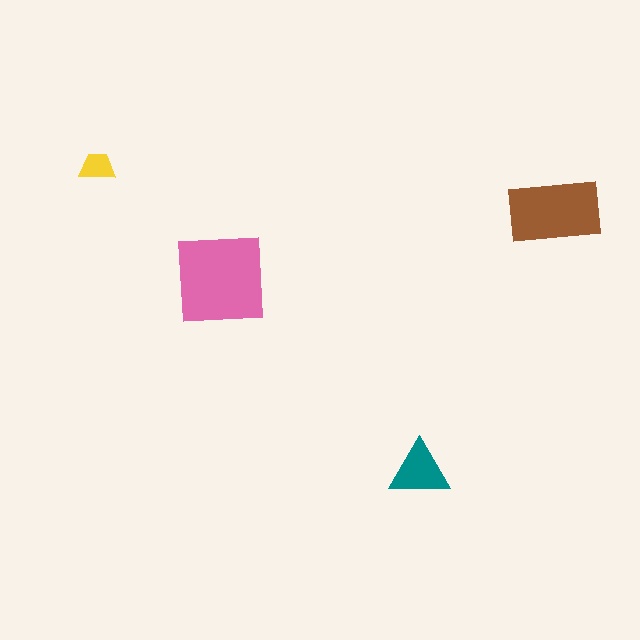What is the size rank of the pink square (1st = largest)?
1st.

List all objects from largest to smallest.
The pink square, the brown rectangle, the teal triangle, the yellow trapezoid.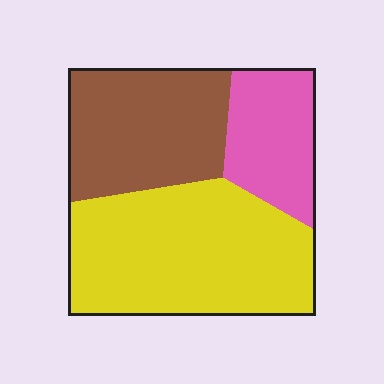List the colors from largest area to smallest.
From largest to smallest: yellow, brown, pink.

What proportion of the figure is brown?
Brown takes up about one third (1/3) of the figure.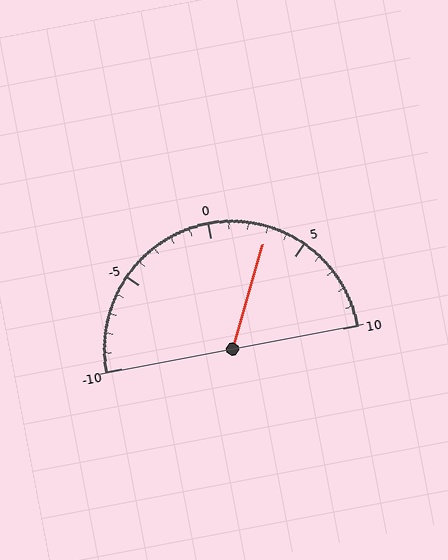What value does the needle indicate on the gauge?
The needle indicates approximately 3.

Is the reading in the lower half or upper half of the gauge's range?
The reading is in the upper half of the range (-10 to 10).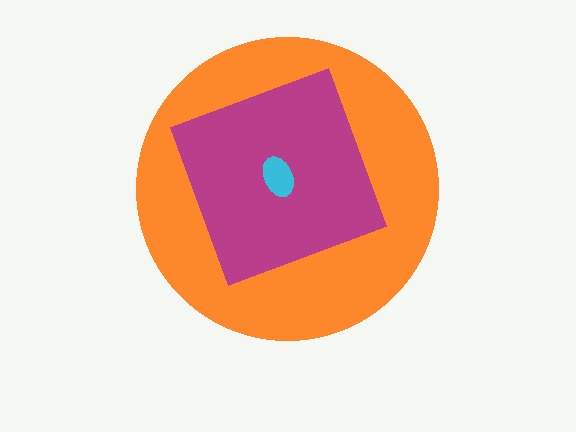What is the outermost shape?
The orange circle.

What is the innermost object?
The cyan ellipse.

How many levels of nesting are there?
3.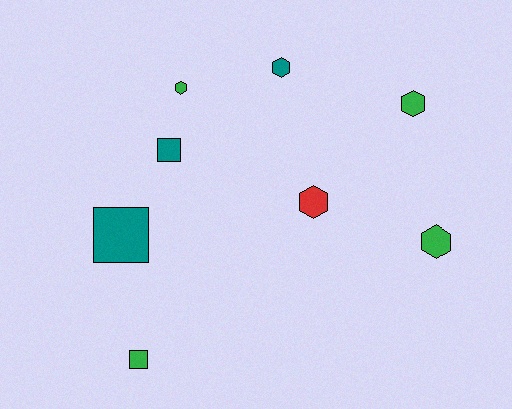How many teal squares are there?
There are 2 teal squares.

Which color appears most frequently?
Green, with 4 objects.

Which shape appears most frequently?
Hexagon, with 5 objects.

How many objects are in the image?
There are 8 objects.